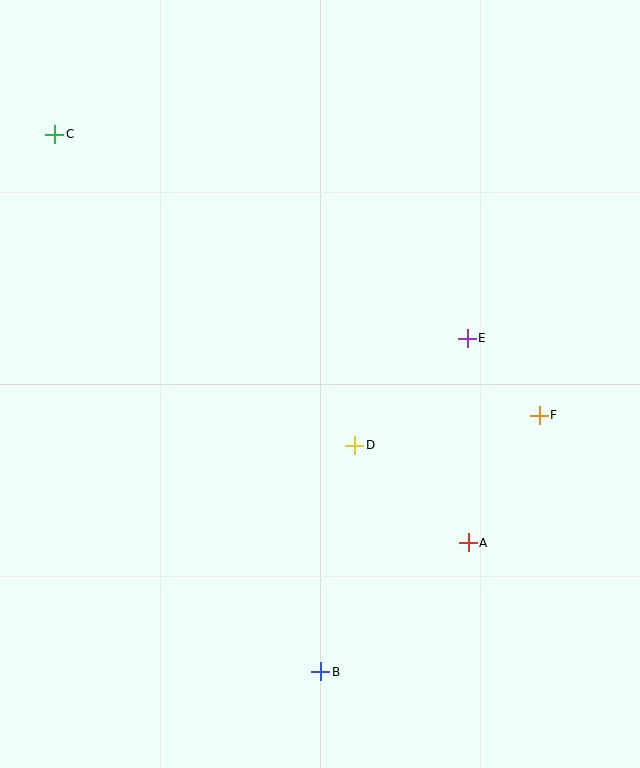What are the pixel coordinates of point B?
Point B is at (321, 672).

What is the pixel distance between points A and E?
The distance between A and E is 205 pixels.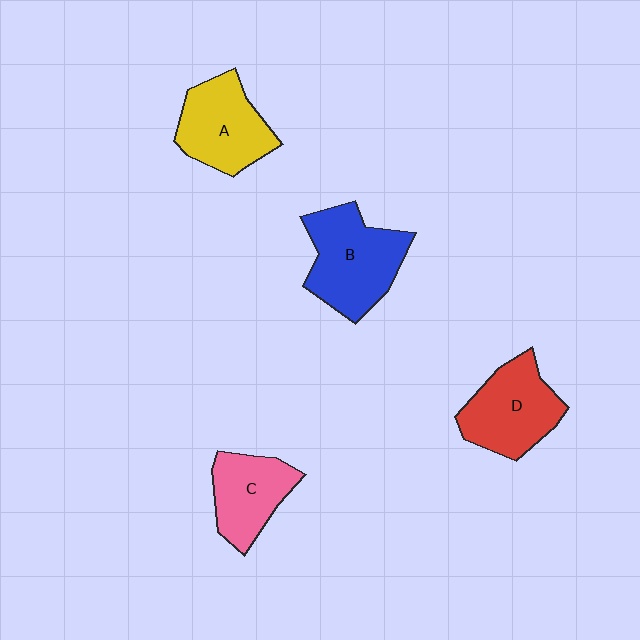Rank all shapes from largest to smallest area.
From largest to smallest: B (blue), D (red), A (yellow), C (pink).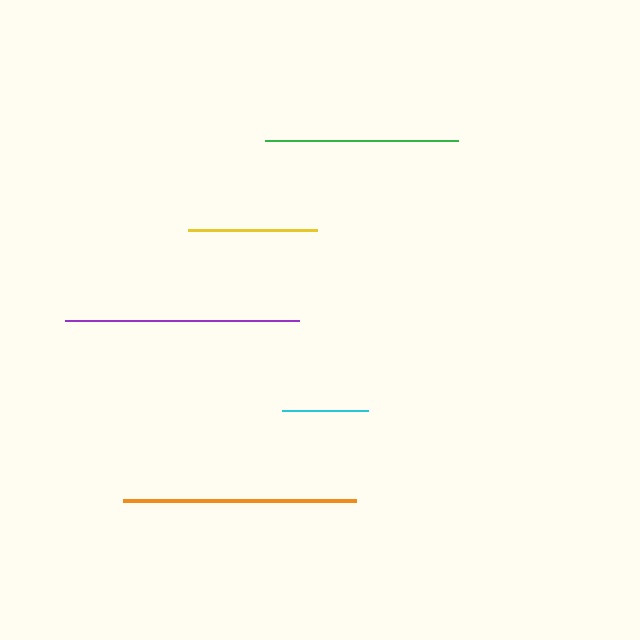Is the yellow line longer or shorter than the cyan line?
The yellow line is longer than the cyan line.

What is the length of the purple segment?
The purple segment is approximately 234 pixels long.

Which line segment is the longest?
The purple line is the longest at approximately 234 pixels.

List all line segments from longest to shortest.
From longest to shortest: purple, orange, green, yellow, cyan.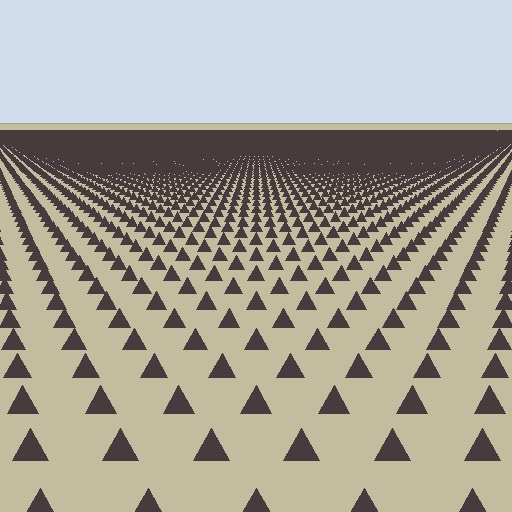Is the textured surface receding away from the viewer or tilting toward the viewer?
The surface is receding away from the viewer. Texture elements get smaller and denser toward the top.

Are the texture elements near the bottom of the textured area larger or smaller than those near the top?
Larger. Near the bottom, elements are closer to the viewer and appear at a bigger on-screen size.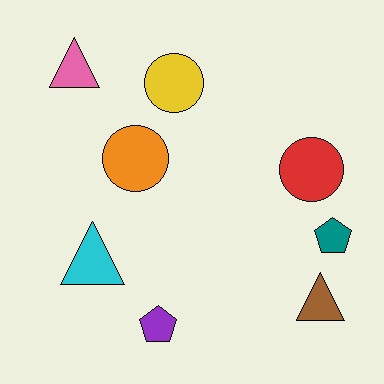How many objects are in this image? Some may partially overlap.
There are 8 objects.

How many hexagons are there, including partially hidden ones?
There are no hexagons.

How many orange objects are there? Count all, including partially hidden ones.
There is 1 orange object.